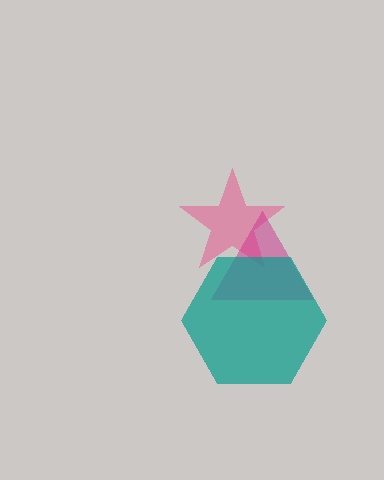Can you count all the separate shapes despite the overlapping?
Yes, there are 3 separate shapes.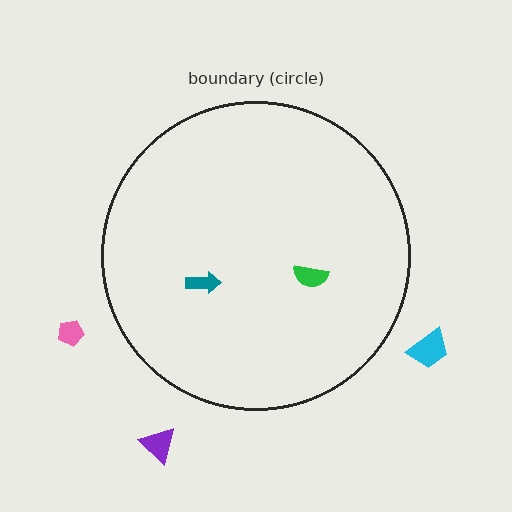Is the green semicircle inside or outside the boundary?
Inside.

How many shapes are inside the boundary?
2 inside, 3 outside.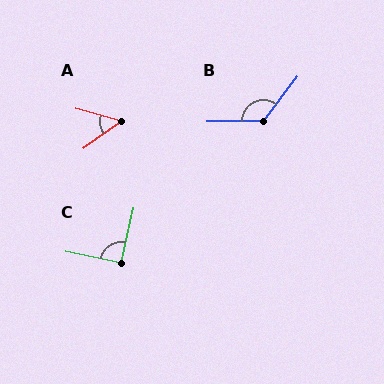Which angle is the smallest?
A, at approximately 51 degrees.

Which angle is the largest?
B, at approximately 128 degrees.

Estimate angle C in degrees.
Approximately 90 degrees.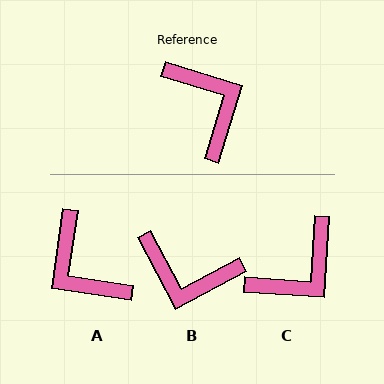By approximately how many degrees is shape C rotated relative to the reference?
Approximately 77 degrees clockwise.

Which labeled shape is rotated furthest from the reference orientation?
A, about 171 degrees away.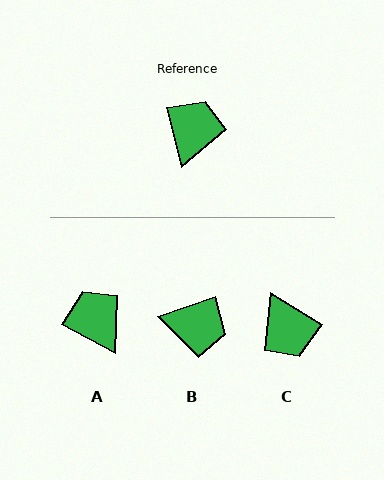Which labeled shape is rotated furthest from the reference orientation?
C, about 135 degrees away.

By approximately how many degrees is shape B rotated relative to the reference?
Approximately 85 degrees clockwise.